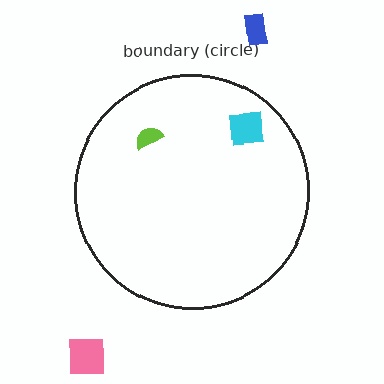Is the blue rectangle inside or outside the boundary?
Outside.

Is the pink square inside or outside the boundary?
Outside.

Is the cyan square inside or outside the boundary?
Inside.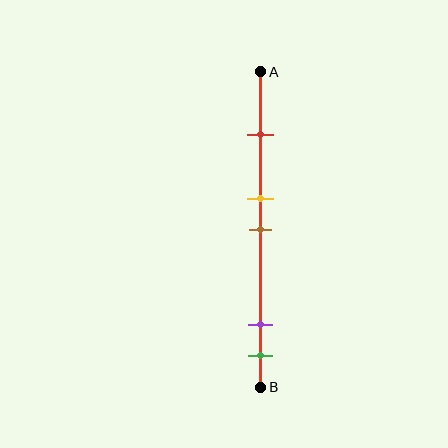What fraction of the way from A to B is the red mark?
The red mark is approximately 20% (0.2) of the way from A to B.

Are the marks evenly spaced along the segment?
No, the marks are not evenly spaced.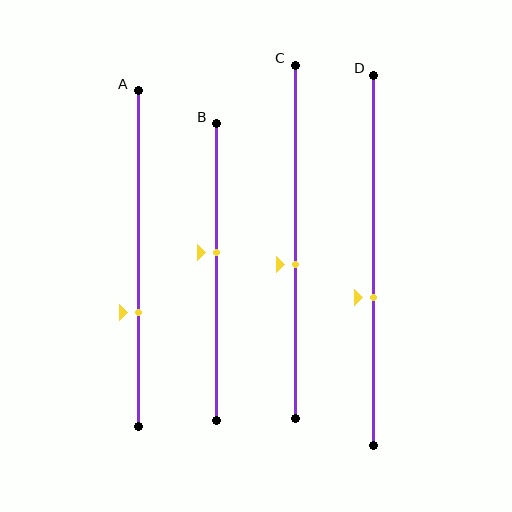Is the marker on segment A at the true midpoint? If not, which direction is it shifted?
No, the marker on segment A is shifted downward by about 16% of the segment length.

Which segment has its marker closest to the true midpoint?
Segment C has its marker closest to the true midpoint.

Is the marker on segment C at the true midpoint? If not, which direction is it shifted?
No, the marker on segment C is shifted downward by about 6% of the segment length.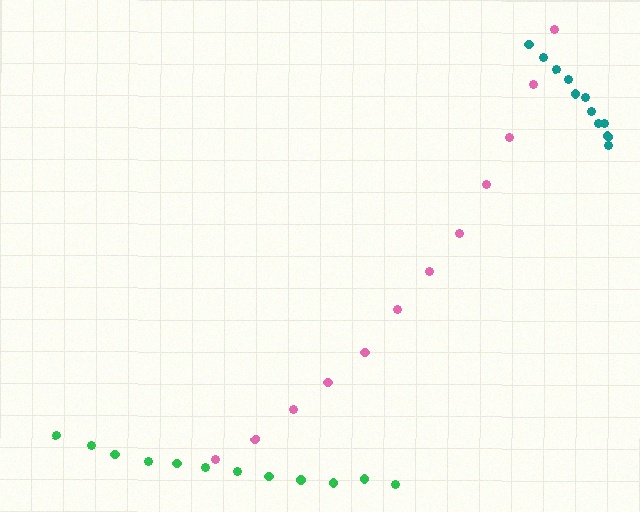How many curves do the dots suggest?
There are 3 distinct paths.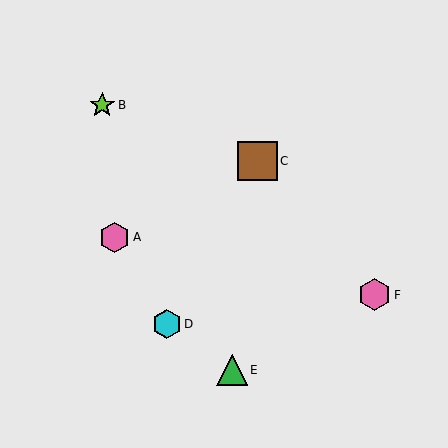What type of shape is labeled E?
Shape E is a green triangle.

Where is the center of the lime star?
The center of the lime star is at (102, 105).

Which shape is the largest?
The brown square (labeled C) is the largest.